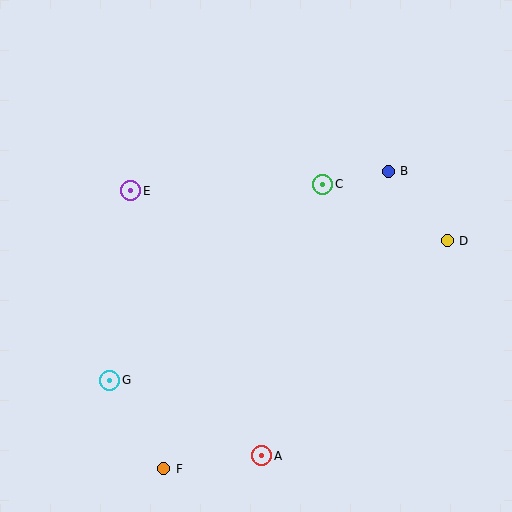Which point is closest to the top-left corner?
Point E is closest to the top-left corner.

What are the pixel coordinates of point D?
Point D is at (447, 241).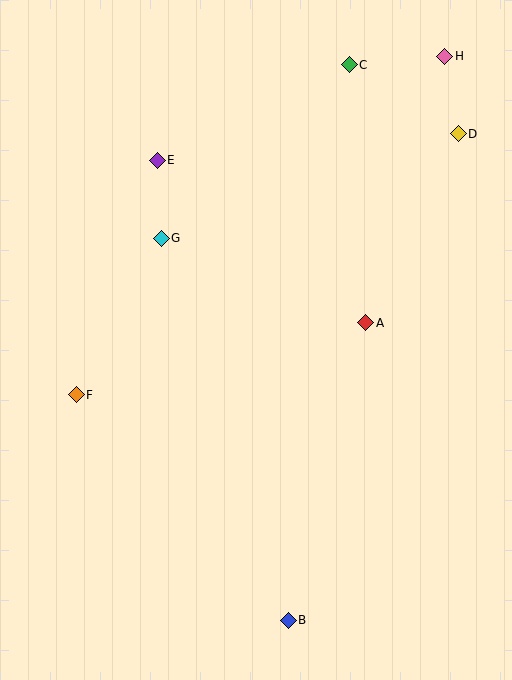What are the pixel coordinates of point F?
Point F is at (76, 395).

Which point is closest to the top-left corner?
Point E is closest to the top-left corner.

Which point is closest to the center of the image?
Point A at (366, 323) is closest to the center.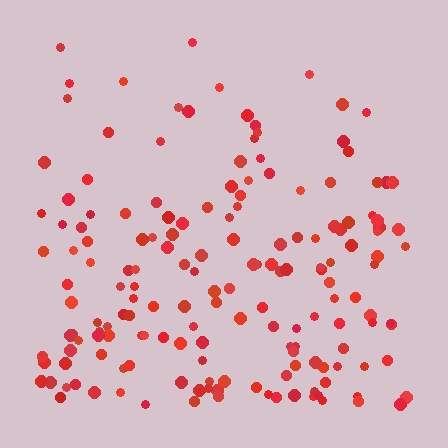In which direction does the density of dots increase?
From top to bottom, with the bottom side densest.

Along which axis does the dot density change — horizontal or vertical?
Vertical.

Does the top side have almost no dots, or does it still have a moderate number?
Still a moderate number, just noticeably fewer than the bottom.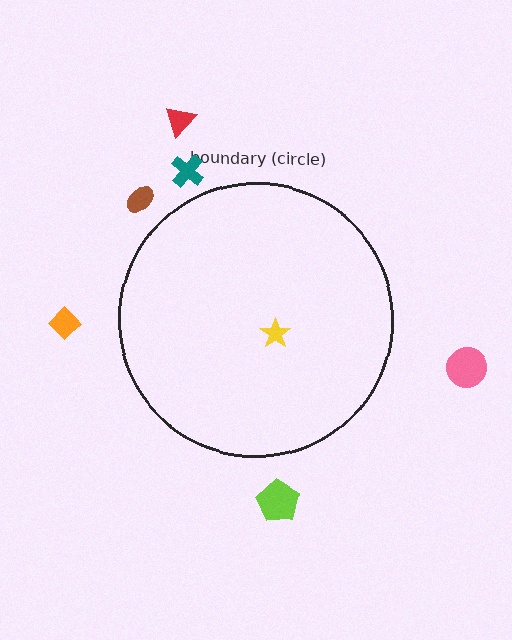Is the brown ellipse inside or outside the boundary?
Outside.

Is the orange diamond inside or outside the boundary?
Outside.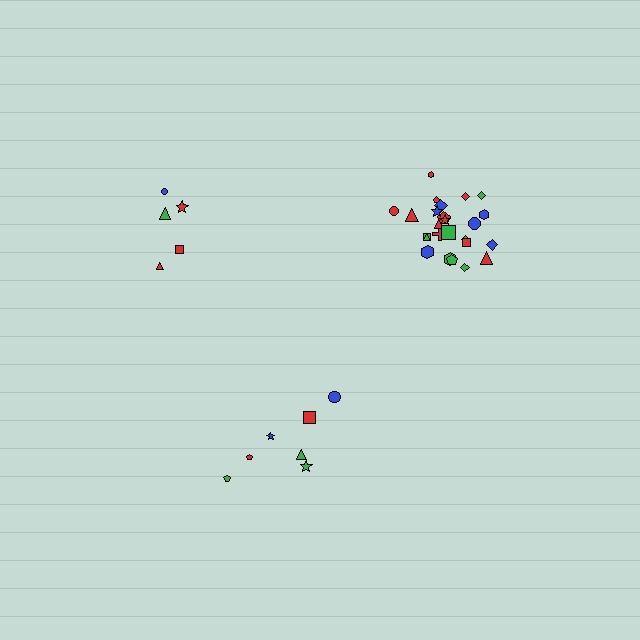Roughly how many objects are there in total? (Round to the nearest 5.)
Roughly 35 objects in total.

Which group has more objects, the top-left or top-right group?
The top-right group.